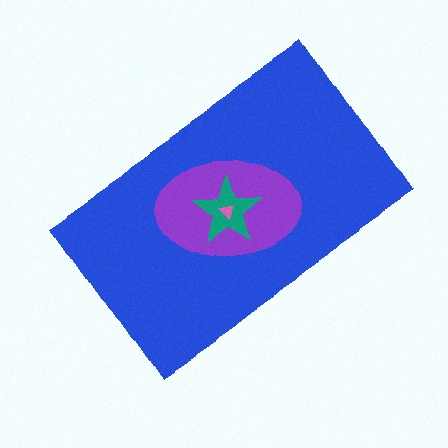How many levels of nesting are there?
4.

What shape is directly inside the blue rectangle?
The purple ellipse.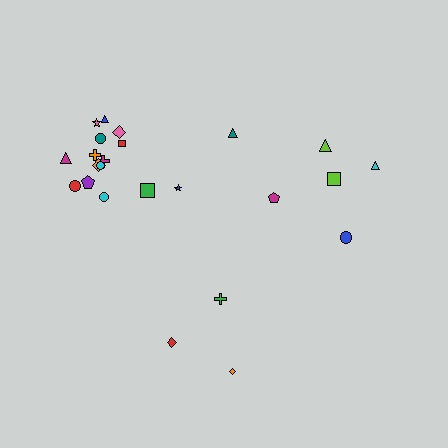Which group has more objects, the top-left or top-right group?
The top-left group.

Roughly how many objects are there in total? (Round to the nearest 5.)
Roughly 25 objects in total.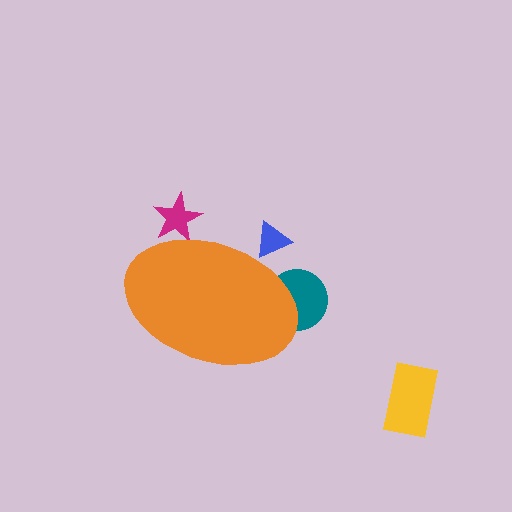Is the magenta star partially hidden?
Yes, the magenta star is partially hidden behind the orange ellipse.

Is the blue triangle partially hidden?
Yes, the blue triangle is partially hidden behind the orange ellipse.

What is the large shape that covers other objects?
An orange ellipse.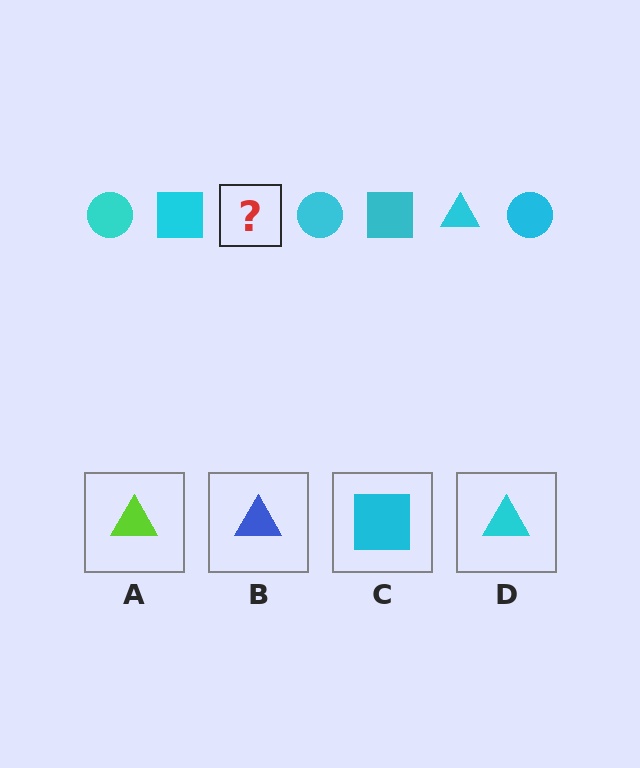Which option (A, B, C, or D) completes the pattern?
D.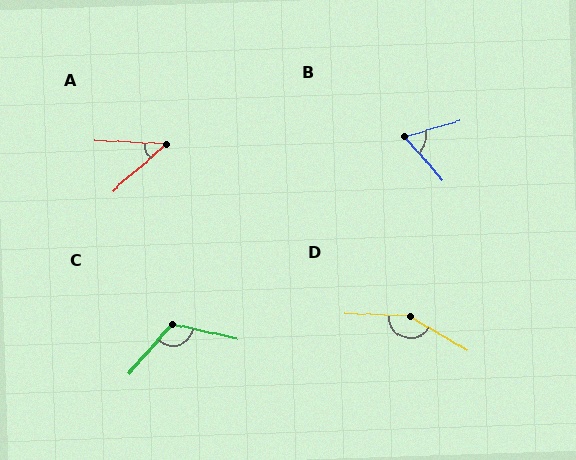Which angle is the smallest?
A, at approximately 43 degrees.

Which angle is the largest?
D, at approximately 152 degrees.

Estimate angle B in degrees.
Approximately 65 degrees.